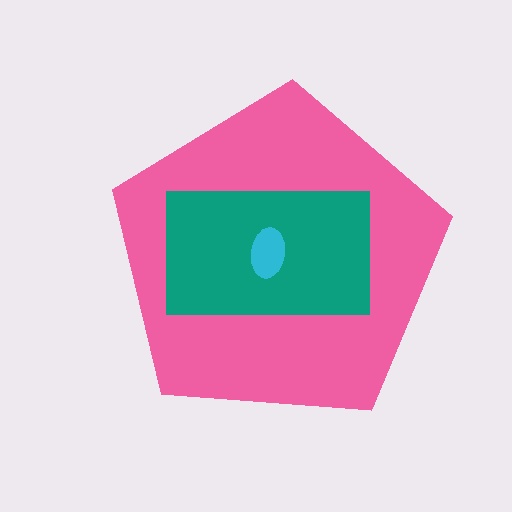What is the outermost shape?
The pink pentagon.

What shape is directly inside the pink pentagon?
The teal rectangle.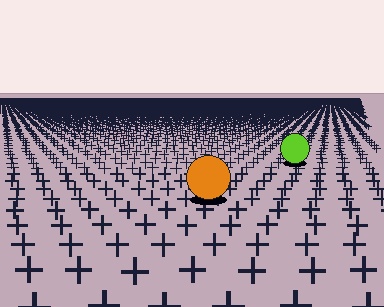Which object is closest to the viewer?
The orange circle is closest. The texture marks near it are larger and more spread out.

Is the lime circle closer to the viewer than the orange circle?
No. The orange circle is closer — you can tell from the texture gradient: the ground texture is coarser near it.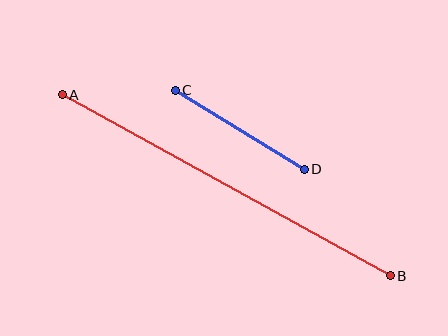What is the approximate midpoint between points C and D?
The midpoint is at approximately (240, 130) pixels.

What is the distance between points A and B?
The distance is approximately 374 pixels.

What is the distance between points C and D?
The distance is approximately 151 pixels.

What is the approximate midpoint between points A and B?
The midpoint is at approximately (226, 185) pixels.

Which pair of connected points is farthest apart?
Points A and B are farthest apart.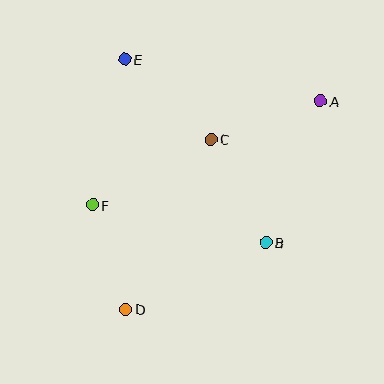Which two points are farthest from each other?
Points A and D are farthest from each other.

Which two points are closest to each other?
Points D and F are closest to each other.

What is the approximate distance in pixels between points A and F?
The distance between A and F is approximately 251 pixels.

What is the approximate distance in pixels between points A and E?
The distance between A and E is approximately 200 pixels.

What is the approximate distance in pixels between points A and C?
The distance between A and C is approximately 116 pixels.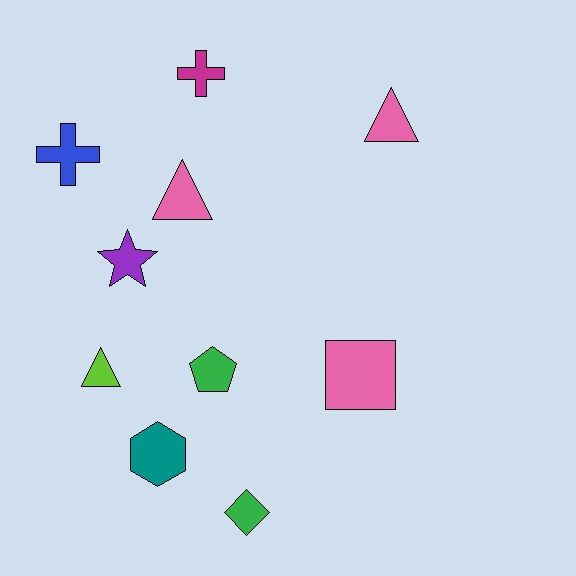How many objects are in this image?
There are 10 objects.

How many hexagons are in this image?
There is 1 hexagon.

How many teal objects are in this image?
There is 1 teal object.